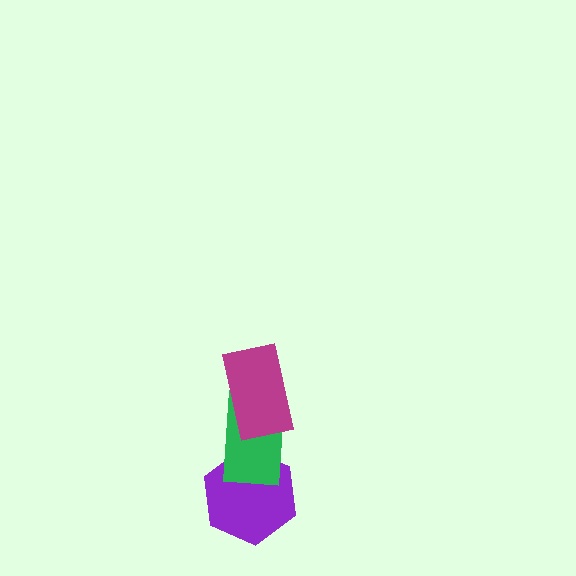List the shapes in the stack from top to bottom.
From top to bottom: the magenta rectangle, the green rectangle, the purple hexagon.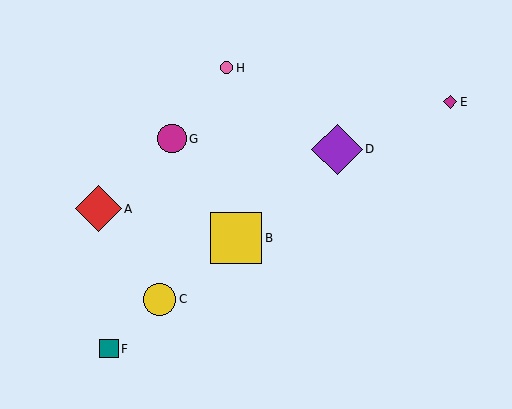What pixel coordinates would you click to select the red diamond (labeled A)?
Click at (99, 209) to select the red diamond A.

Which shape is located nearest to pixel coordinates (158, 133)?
The magenta circle (labeled G) at (172, 139) is nearest to that location.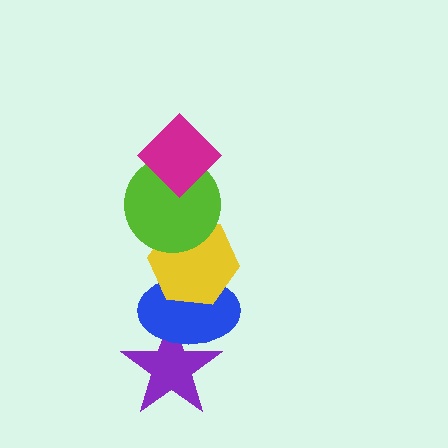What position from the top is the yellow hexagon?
The yellow hexagon is 3rd from the top.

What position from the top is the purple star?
The purple star is 5th from the top.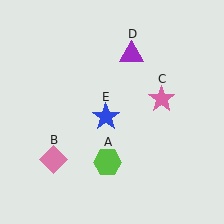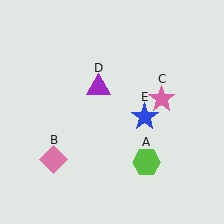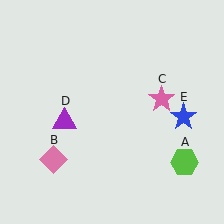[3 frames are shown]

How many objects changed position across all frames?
3 objects changed position: lime hexagon (object A), purple triangle (object D), blue star (object E).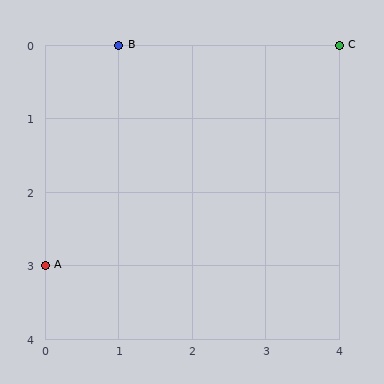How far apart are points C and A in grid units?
Points C and A are 4 columns and 3 rows apart (about 5.0 grid units diagonally).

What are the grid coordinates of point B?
Point B is at grid coordinates (1, 0).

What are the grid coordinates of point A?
Point A is at grid coordinates (0, 3).